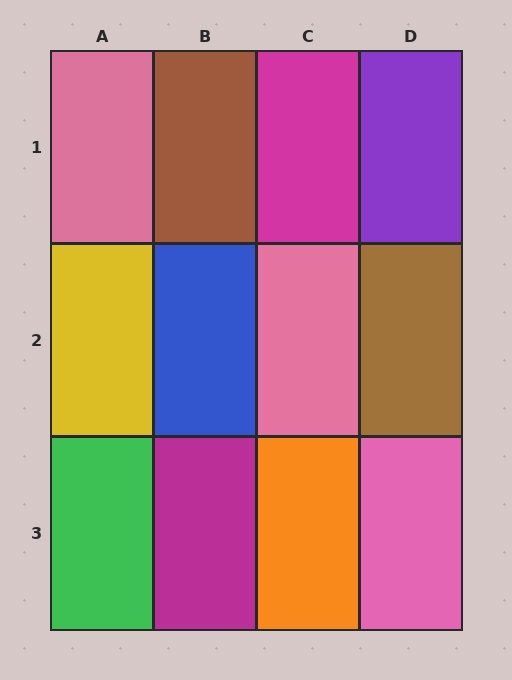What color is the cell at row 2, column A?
Yellow.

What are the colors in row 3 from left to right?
Green, magenta, orange, pink.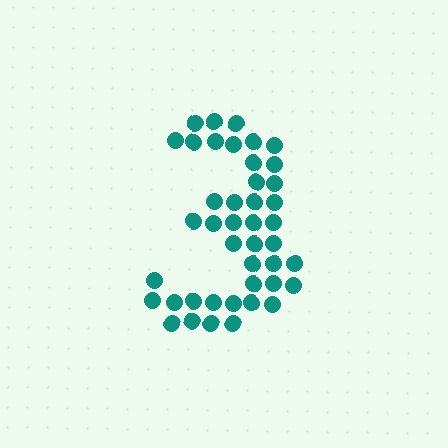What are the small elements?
The small elements are circles.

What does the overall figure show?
The overall figure shows the digit 3.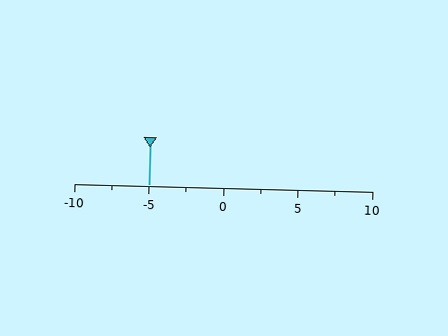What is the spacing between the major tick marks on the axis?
The major ticks are spaced 5 apart.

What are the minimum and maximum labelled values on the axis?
The axis runs from -10 to 10.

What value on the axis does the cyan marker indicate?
The marker indicates approximately -5.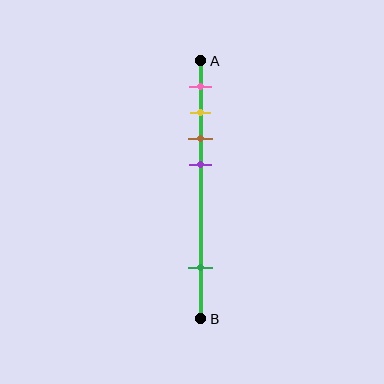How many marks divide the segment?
There are 5 marks dividing the segment.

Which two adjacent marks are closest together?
The yellow and brown marks are the closest adjacent pair.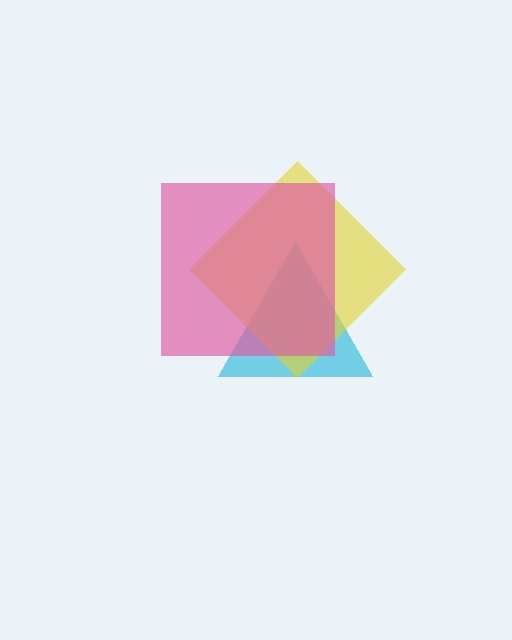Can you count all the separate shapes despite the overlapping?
Yes, there are 3 separate shapes.